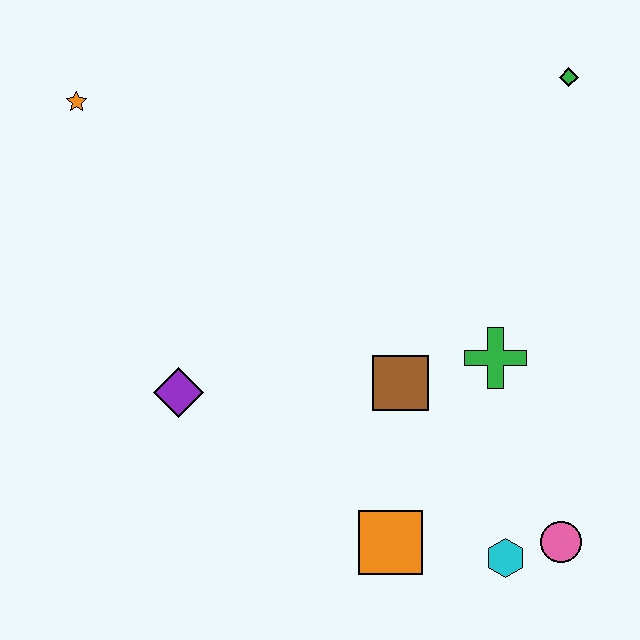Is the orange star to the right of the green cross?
No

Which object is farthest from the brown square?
The orange star is farthest from the brown square.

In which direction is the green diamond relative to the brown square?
The green diamond is above the brown square.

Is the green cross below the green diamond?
Yes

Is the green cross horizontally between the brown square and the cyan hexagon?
Yes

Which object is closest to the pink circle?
The cyan hexagon is closest to the pink circle.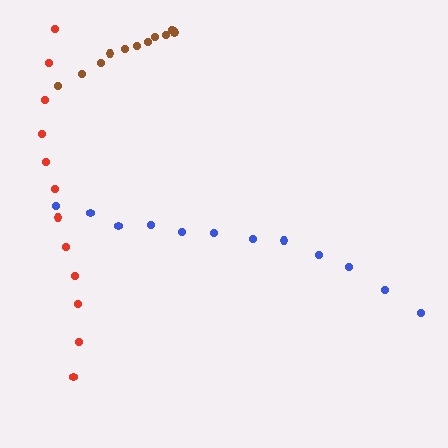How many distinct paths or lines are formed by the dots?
There are 3 distinct paths.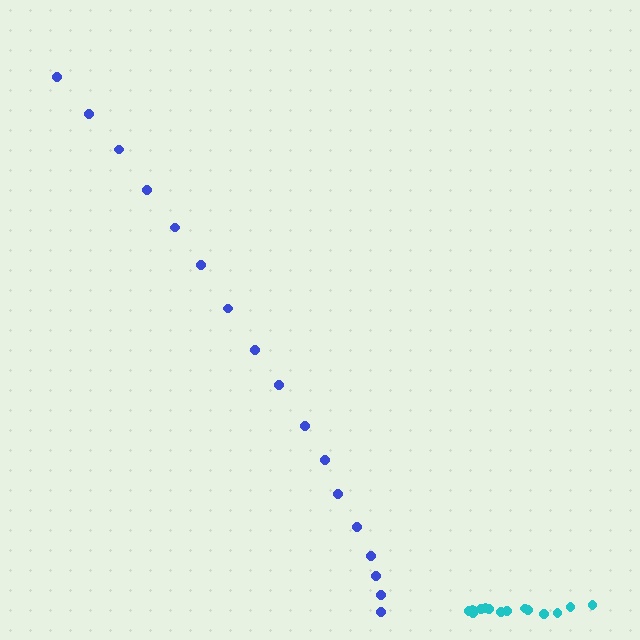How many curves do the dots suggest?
There are 2 distinct paths.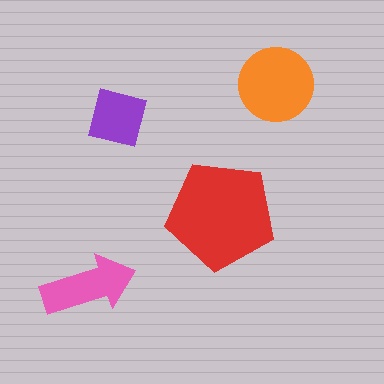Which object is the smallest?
The purple square.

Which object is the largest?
The red pentagon.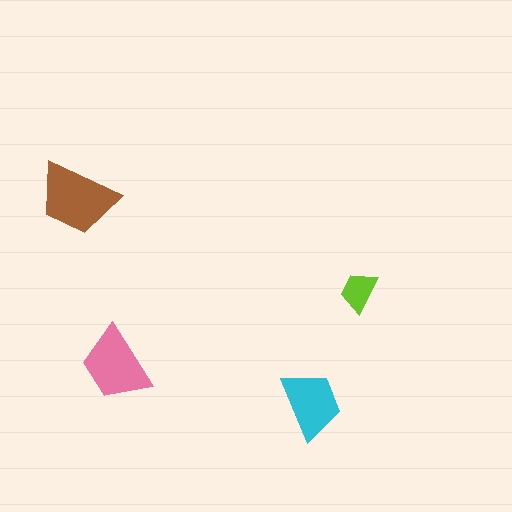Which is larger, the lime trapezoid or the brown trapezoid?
The brown one.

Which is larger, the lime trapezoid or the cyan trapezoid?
The cyan one.